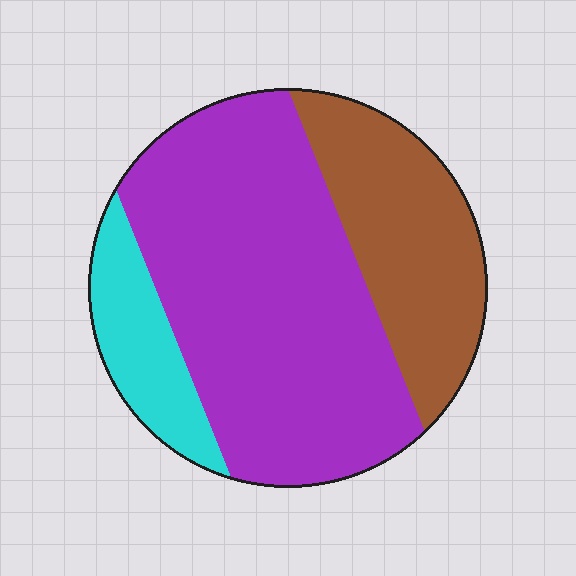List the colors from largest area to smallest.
From largest to smallest: purple, brown, cyan.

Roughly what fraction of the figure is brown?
Brown takes up about one quarter (1/4) of the figure.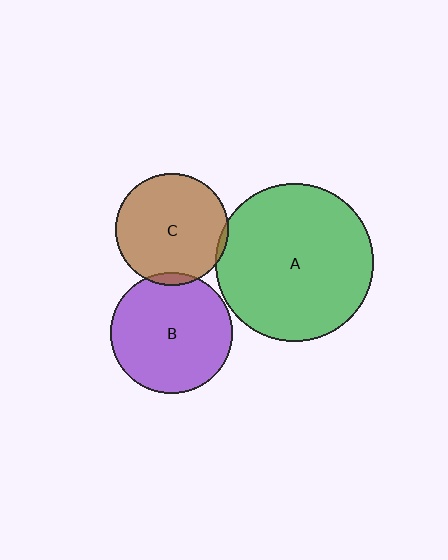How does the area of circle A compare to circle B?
Approximately 1.7 times.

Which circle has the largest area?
Circle A (green).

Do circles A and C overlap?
Yes.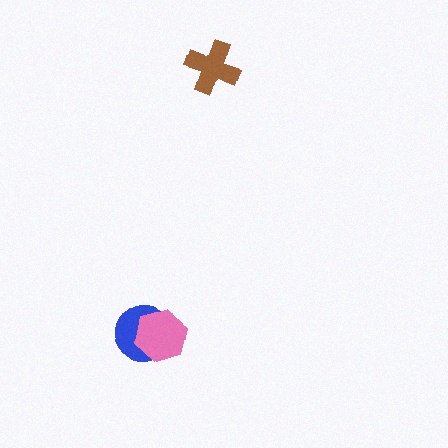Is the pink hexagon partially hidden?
No, no other shape covers it.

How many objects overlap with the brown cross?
0 objects overlap with the brown cross.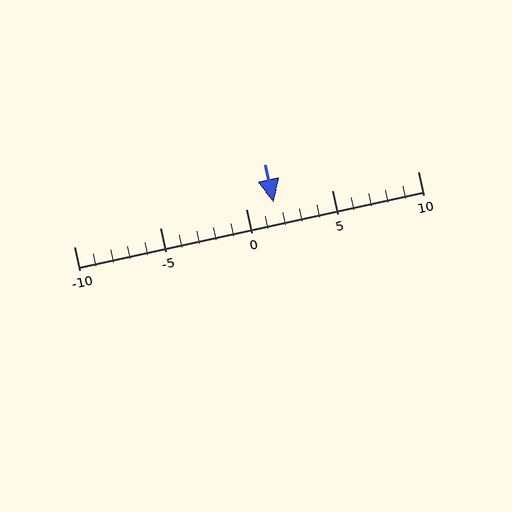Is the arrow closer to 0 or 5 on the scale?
The arrow is closer to 0.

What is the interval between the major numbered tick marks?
The major tick marks are spaced 5 units apart.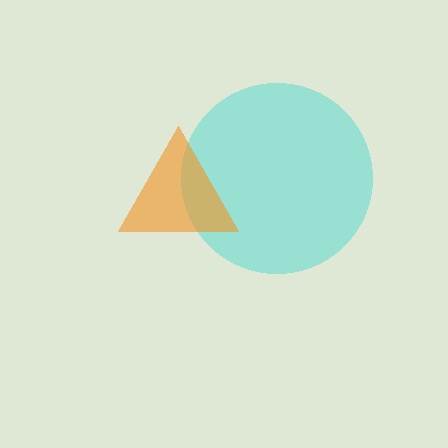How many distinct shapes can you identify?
There are 2 distinct shapes: a cyan circle, an orange triangle.